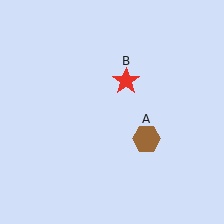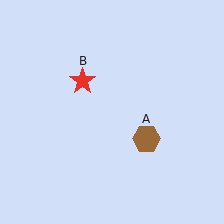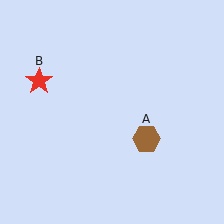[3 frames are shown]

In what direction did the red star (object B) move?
The red star (object B) moved left.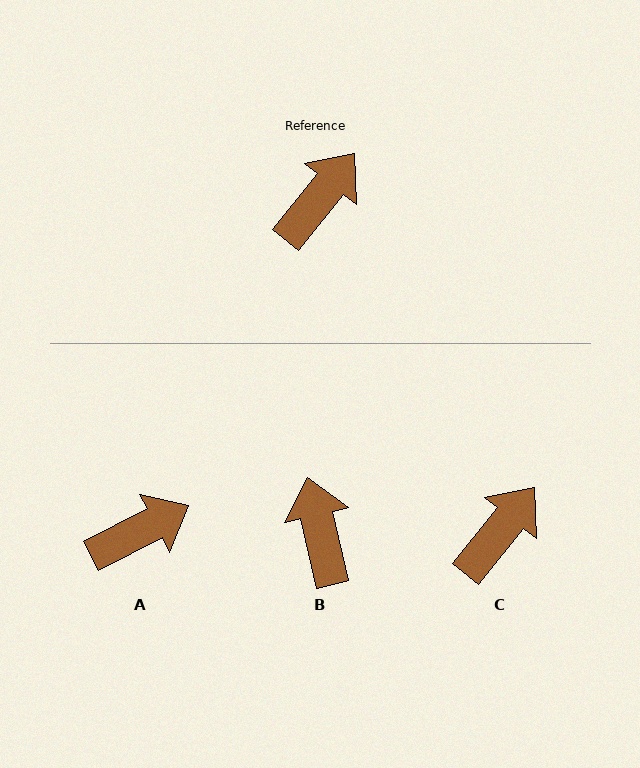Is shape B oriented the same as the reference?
No, it is off by about 52 degrees.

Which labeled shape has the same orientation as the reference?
C.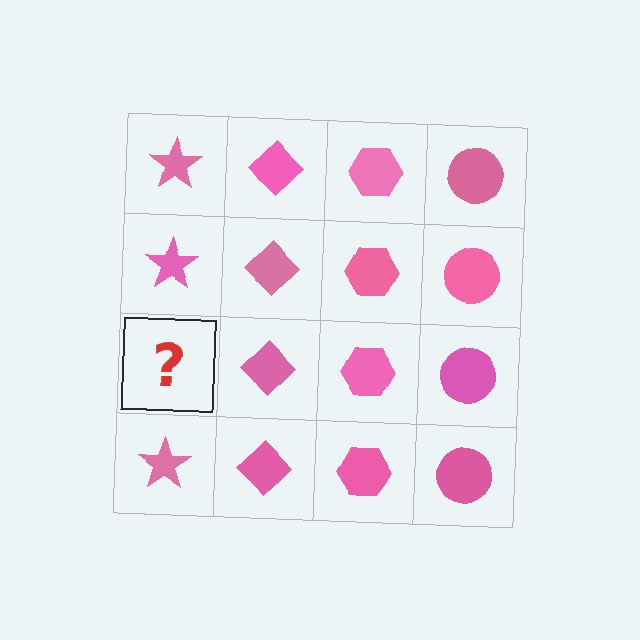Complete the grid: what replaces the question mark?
The question mark should be replaced with a pink star.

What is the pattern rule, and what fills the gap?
The rule is that each column has a consistent shape. The gap should be filled with a pink star.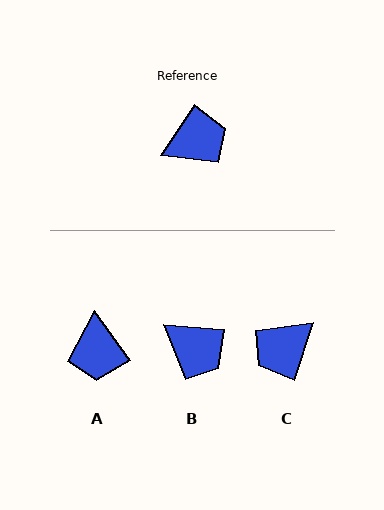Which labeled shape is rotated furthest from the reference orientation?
C, about 164 degrees away.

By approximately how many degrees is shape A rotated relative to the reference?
Approximately 110 degrees clockwise.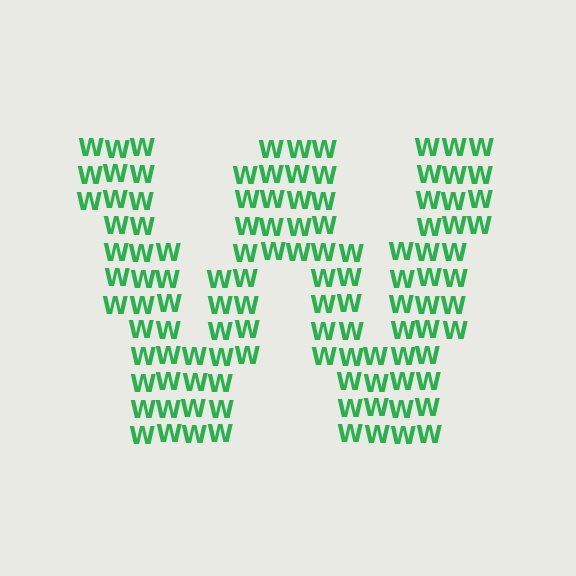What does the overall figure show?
The overall figure shows the letter W.